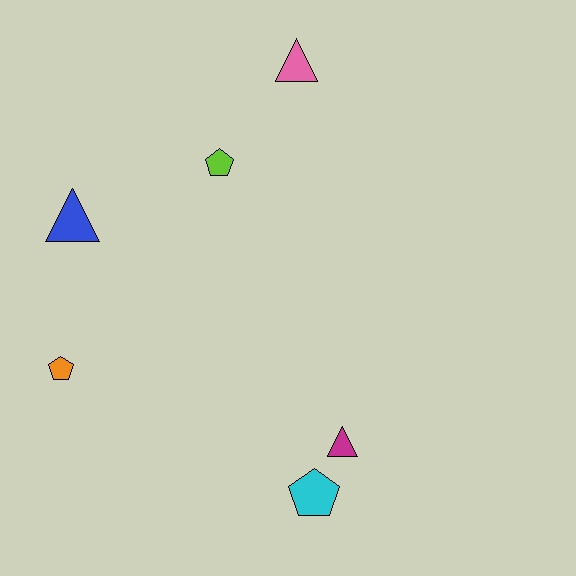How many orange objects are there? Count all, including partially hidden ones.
There is 1 orange object.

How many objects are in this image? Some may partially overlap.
There are 6 objects.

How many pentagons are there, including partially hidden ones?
There are 3 pentagons.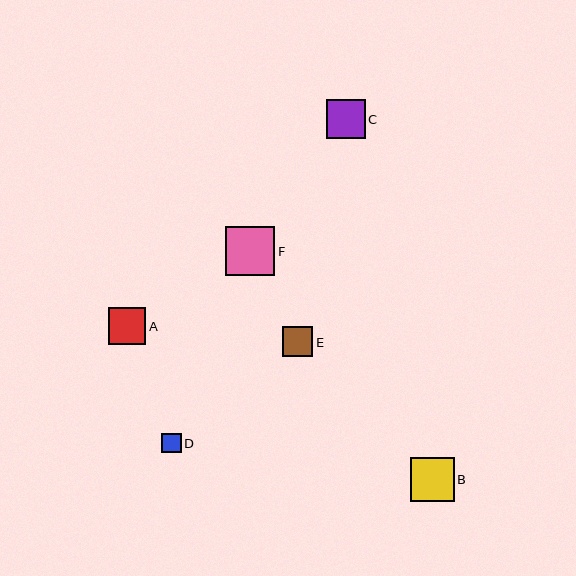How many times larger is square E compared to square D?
Square E is approximately 1.5 times the size of square D.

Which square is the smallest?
Square D is the smallest with a size of approximately 20 pixels.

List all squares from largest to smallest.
From largest to smallest: F, B, C, A, E, D.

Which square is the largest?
Square F is the largest with a size of approximately 49 pixels.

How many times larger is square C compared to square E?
Square C is approximately 1.3 times the size of square E.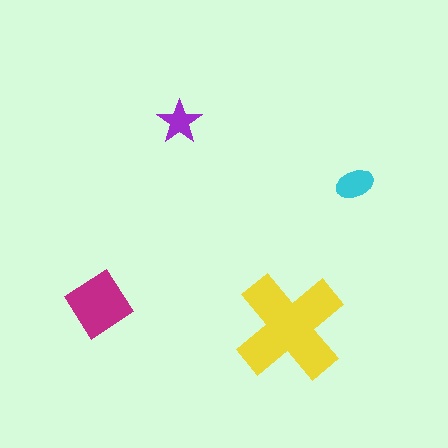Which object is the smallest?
The purple star.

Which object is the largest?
The yellow cross.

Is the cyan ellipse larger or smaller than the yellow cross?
Smaller.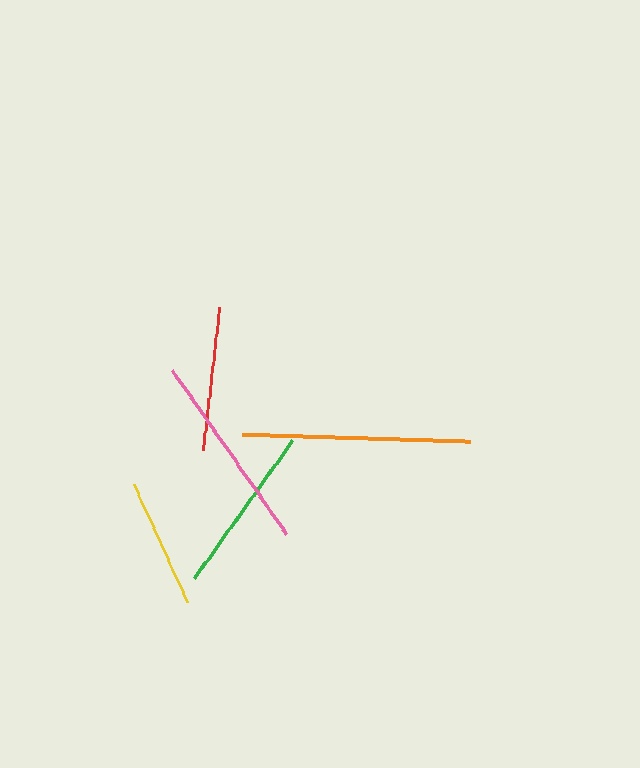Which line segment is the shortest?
The yellow line is the shortest at approximately 129 pixels.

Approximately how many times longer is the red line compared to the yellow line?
The red line is approximately 1.1 times the length of the yellow line.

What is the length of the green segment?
The green segment is approximately 170 pixels long.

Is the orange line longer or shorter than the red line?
The orange line is longer than the red line.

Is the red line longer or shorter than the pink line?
The pink line is longer than the red line.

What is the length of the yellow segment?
The yellow segment is approximately 129 pixels long.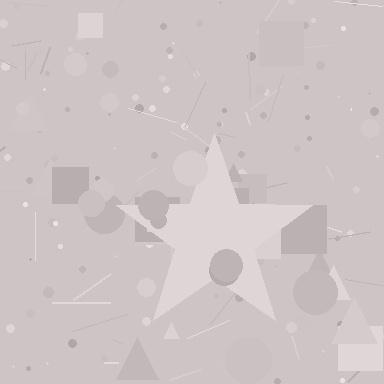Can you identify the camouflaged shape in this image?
The camouflaged shape is a star.